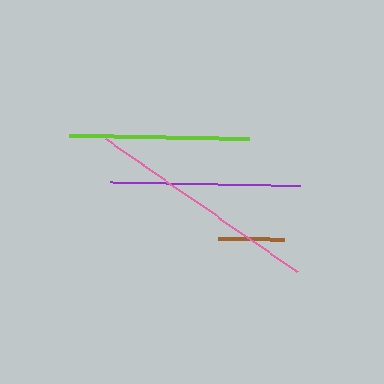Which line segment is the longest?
The pink line is the longest at approximately 234 pixels.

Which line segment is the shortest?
The brown line is the shortest at approximately 66 pixels.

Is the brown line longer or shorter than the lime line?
The lime line is longer than the brown line.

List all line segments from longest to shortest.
From longest to shortest: pink, purple, lime, brown.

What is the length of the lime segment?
The lime segment is approximately 180 pixels long.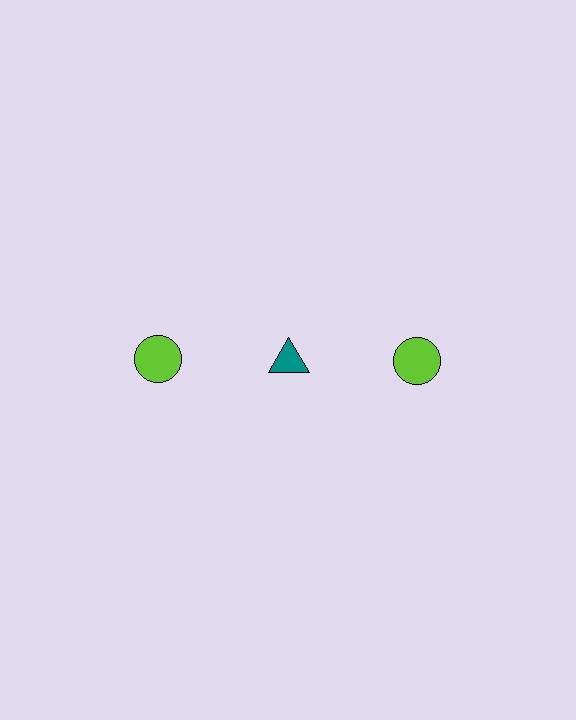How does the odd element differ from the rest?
It differs in both color (teal instead of lime) and shape (triangle instead of circle).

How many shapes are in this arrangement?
There are 3 shapes arranged in a grid pattern.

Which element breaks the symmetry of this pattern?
The teal triangle in the top row, second from left column breaks the symmetry. All other shapes are lime circles.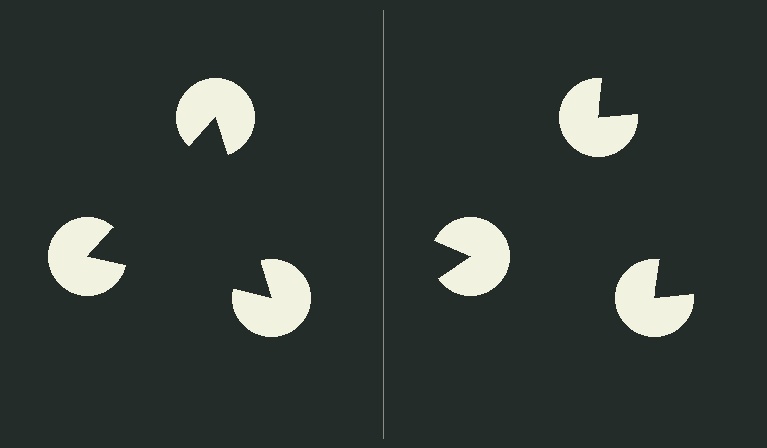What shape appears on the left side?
An illusory triangle.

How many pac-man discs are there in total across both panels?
6 — 3 on each side.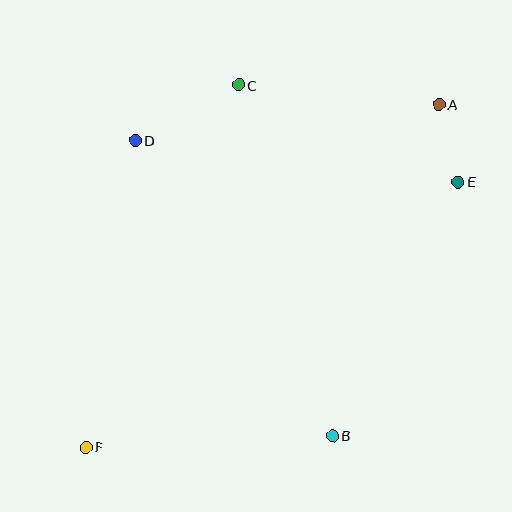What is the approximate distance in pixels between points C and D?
The distance between C and D is approximately 118 pixels.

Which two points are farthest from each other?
Points A and F are farthest from each other.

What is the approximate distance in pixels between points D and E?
The distance between D and E is approximately 326 pixels.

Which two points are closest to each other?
Points A and E are closest to each other.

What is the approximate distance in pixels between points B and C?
The distance between B and C is approximately 363 pixels.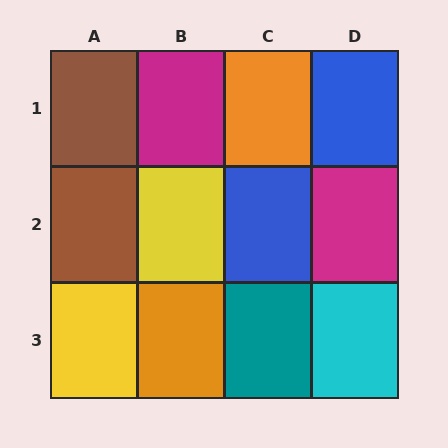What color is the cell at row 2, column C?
Blue.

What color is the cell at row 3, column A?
Yellow.